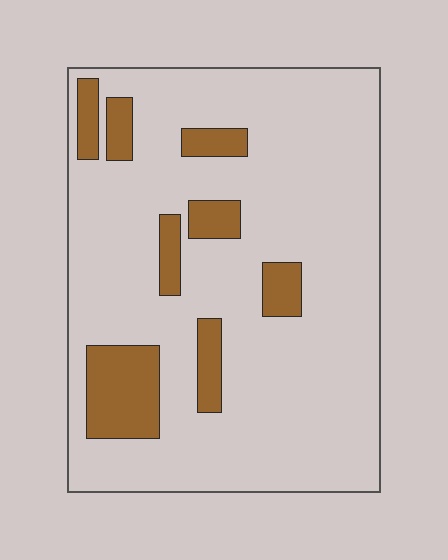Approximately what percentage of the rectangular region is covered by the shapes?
Approximately 15%.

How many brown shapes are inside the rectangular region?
8.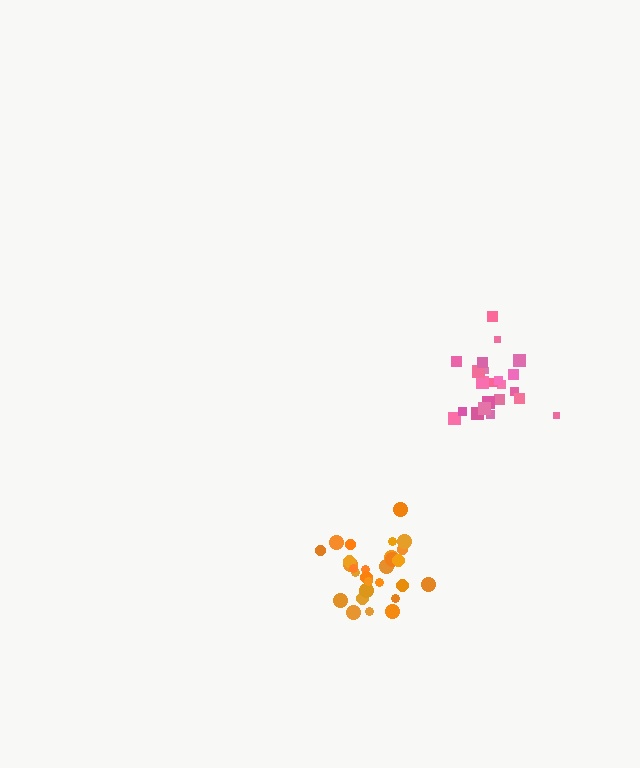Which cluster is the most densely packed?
Pink.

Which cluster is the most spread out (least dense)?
Orange.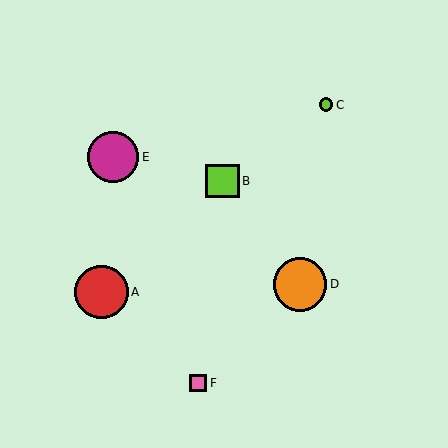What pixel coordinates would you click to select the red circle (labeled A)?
Click at (101, 292) to select the red circle A.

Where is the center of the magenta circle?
The center of the magenta circle is at (113, 157).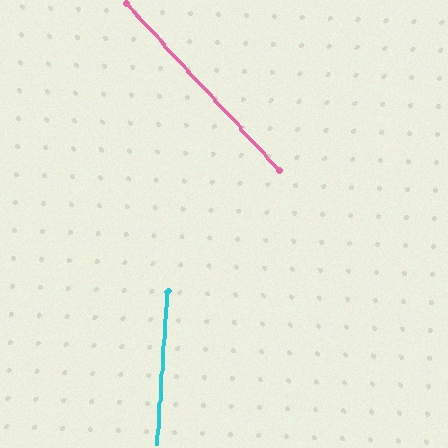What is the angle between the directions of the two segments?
Approximately 46 degrees.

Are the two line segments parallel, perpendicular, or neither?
Neither parallel nor perpendicular — they differ by about 46°.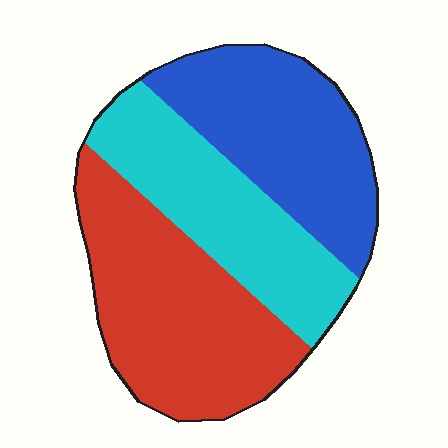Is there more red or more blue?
Red.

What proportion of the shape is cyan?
Cyan takes up about one third (1/3) of the shape.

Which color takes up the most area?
Red, at roughly 40%.